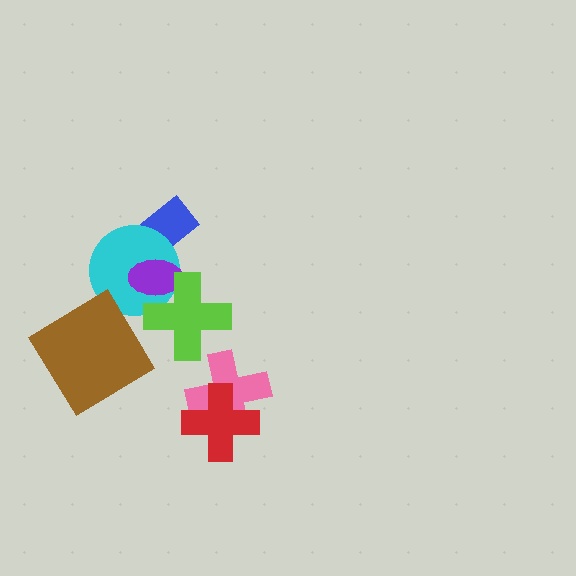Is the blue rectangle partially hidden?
Yes, it is partially covered by another shape.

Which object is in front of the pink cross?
The red cross is in front of the pink cross.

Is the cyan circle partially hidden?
Yes, it is partially covered by another shape.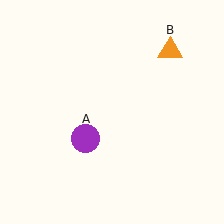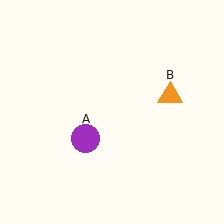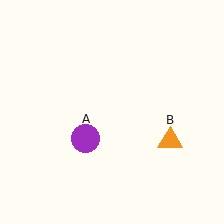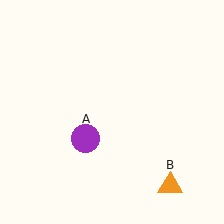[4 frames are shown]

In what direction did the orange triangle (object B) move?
The orange triangle (object B) moved down.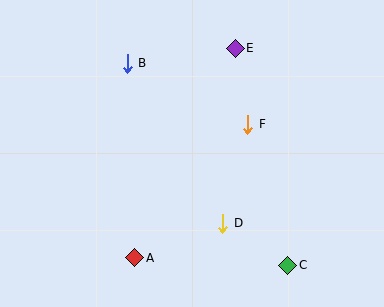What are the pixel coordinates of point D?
Point D is at (223, 223).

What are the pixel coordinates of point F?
Point F is at (248, 124).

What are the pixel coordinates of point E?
Point E is at (235, 48).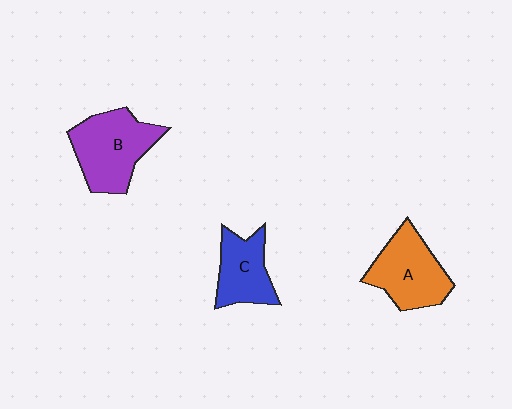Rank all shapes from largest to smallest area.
From largest to smallest: B (purple), A (orange), C (blue).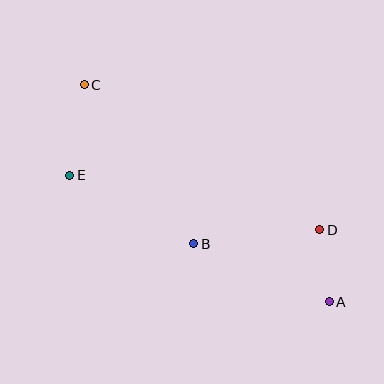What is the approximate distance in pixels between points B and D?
The distance between B and D is approximately 127 pixels.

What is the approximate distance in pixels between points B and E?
The distance between B and E is approximately 142 pixels.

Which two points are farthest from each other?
Points A and C are farthest from each other.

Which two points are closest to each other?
Points A and D are closest to each other.